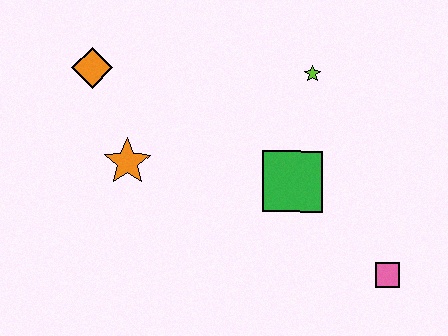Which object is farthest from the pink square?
The orange diamond is farthest from the pink square.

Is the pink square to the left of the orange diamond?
No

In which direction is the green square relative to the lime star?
The green square is below the lime star.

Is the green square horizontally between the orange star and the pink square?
Yes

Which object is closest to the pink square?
The green square is closest to the pink square.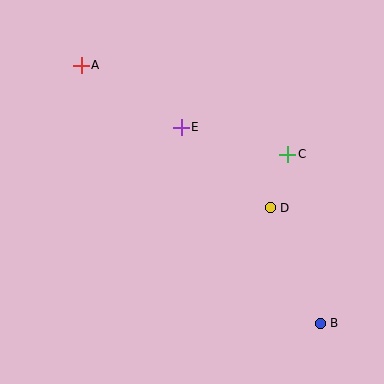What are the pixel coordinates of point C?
Point C is at (288, 154).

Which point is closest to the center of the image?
Point E at (181, 127) is closest to the center.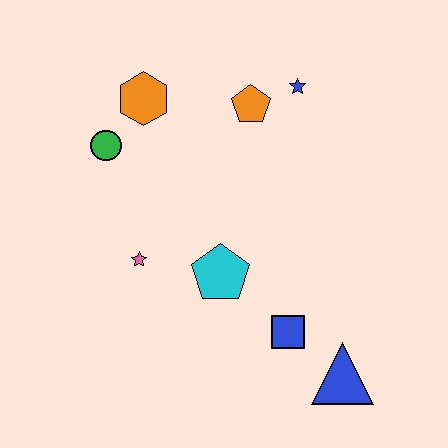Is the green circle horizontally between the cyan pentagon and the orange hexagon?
No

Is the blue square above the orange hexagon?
No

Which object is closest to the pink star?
The cyan pentagon is closest to the pink star.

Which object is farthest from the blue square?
The orange hexagon is farthest from the blue square.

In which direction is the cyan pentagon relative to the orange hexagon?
The cyan pentagon is below the orange hexagon.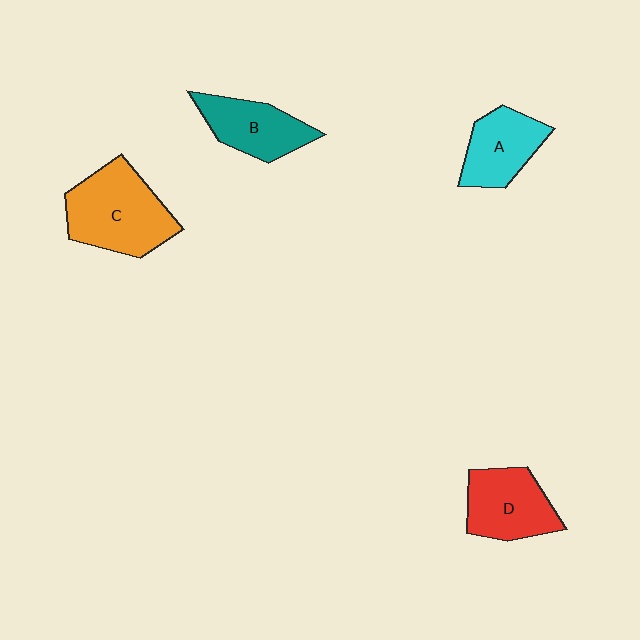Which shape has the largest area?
Shape C (orange).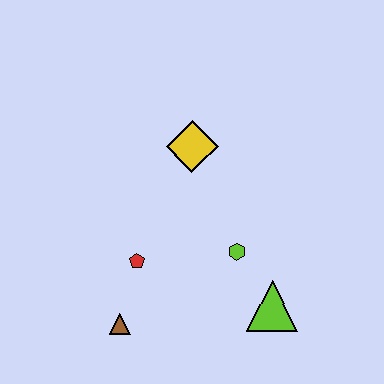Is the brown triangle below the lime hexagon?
Yes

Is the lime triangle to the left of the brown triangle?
No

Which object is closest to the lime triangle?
The lime hexagon is closest to the lime triangle.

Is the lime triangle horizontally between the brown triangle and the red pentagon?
No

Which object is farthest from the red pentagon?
The lime triangle is farthest from the red pentagon.